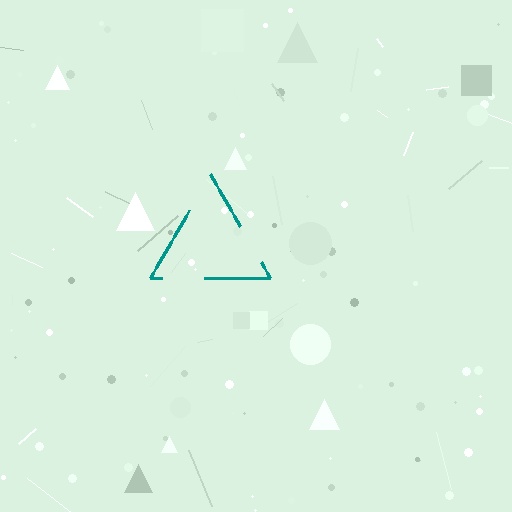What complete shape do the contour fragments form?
The contour fragments form a triangle.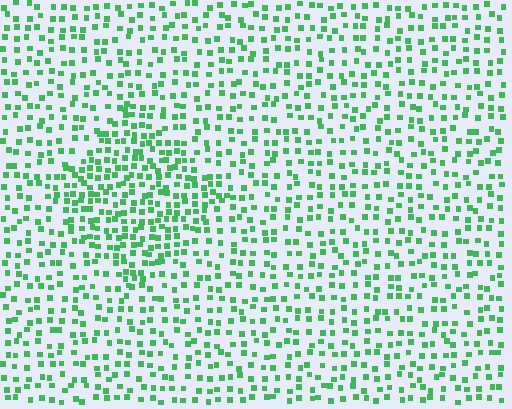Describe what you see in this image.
The image contains small green elements arranged at two different densities. A diamond-shaped region is visible where the elements are more densely packed than the surrounding area.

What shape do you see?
I see a diamond.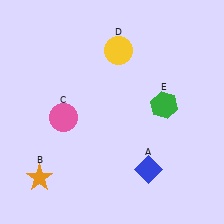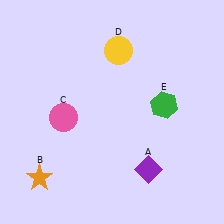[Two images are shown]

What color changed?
The diamond (A) changed from blue in Image 1 to purple in Image 2.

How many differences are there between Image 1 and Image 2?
There is 1 difference between the two images.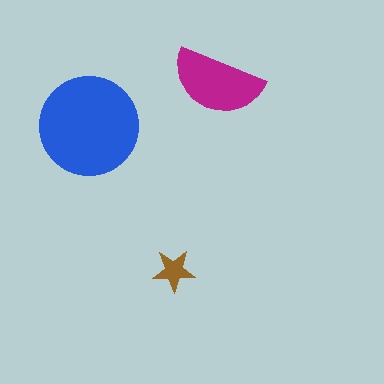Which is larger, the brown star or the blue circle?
The blue circle.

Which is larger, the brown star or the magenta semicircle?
The magenta semicircle.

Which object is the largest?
The blue circle.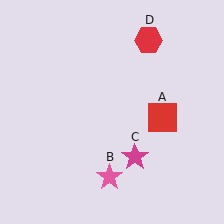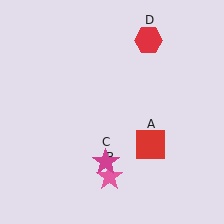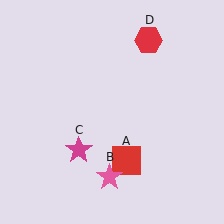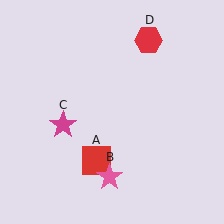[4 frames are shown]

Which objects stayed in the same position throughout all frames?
Pink star (object B) and red hexagon (object D) remained stationary.